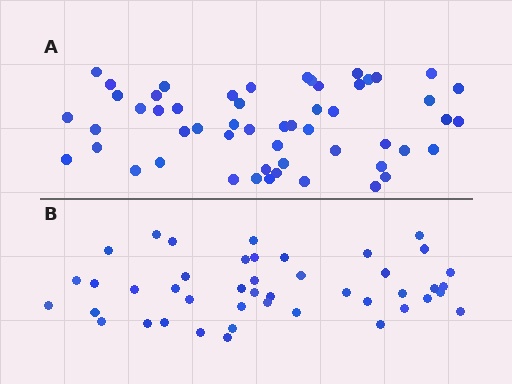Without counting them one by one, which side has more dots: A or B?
Region A (the top region) has more dots.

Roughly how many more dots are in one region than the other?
Region A has roughly 10 or so more dots than region B.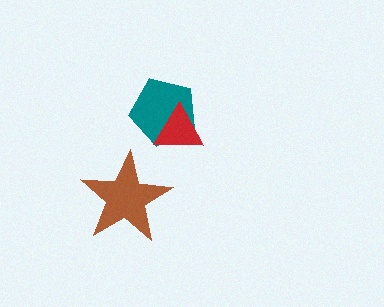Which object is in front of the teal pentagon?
The red triangle is in front of the teal pentagon.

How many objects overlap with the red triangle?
1 object overlaps with the red triangle.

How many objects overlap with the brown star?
0 objects overlap with the brown star.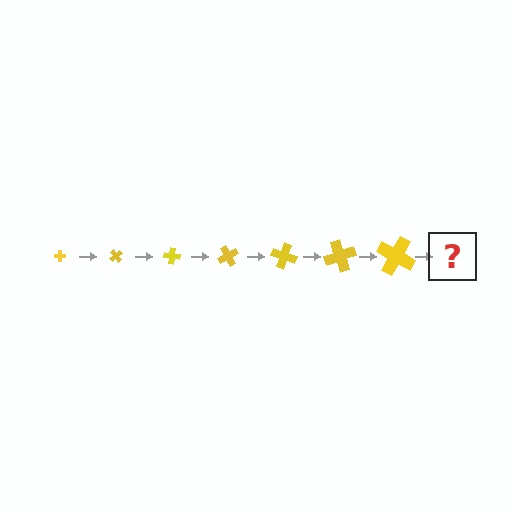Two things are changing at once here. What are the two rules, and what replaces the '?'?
The two rules are that the cross grows larger each step and it rotates 50 degrees each step. The '?' should be a cross, larger than the previous one and rotated 350 degrees from the start.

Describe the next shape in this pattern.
It should be a cross, larger than the previous one and rotated 350 degrees from the start.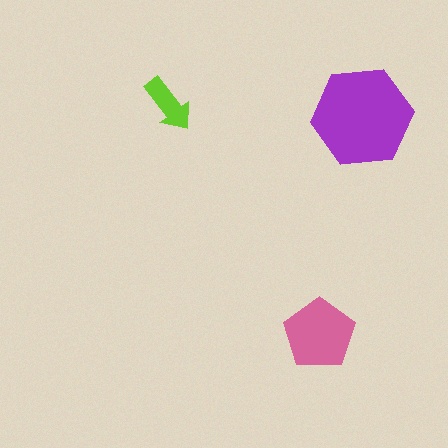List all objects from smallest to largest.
The lime arrow, the pink pentagon, the purple hexagon.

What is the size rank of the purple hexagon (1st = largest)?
1st.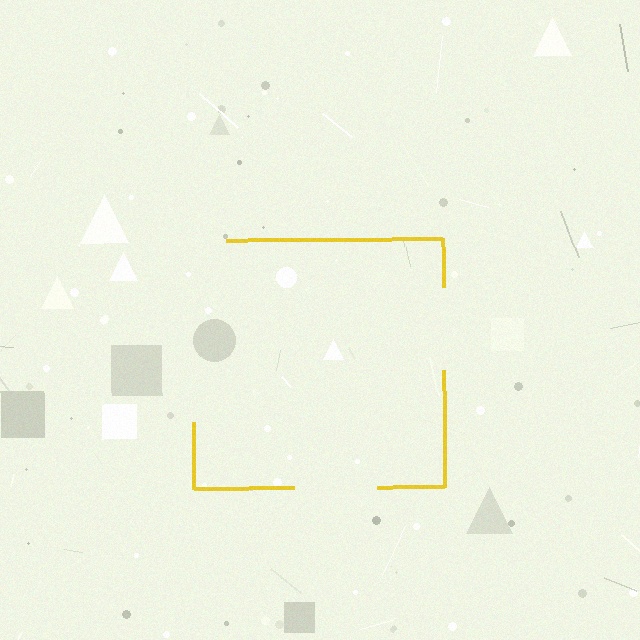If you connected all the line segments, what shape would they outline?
They would outline a square.